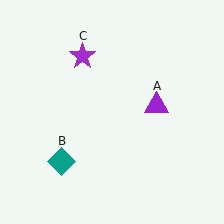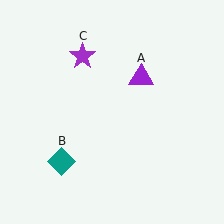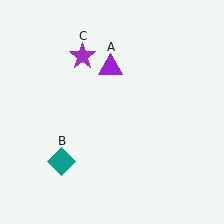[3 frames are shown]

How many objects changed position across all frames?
1 object changed position: purple triangle (object A).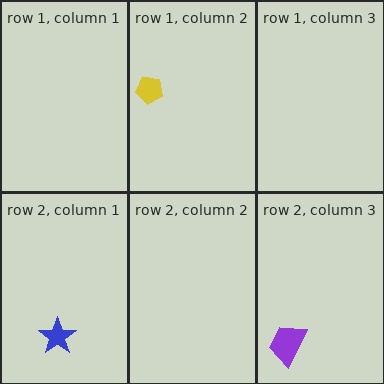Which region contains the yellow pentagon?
The row 1, column 2 region.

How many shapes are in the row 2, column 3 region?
1.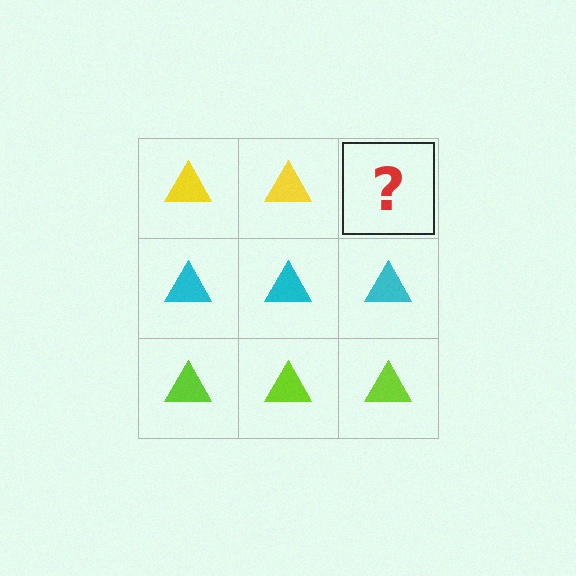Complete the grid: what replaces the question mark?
The question mark should be replaced with a yellow triangle.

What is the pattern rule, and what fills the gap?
The rule is that each row has a consistent color. The gap should be filled with a yellow triangle.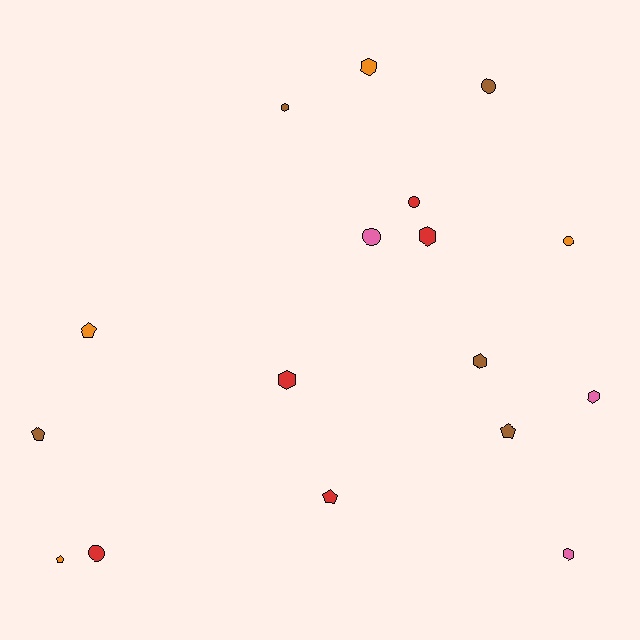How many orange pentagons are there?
There are 2 orange pentagons.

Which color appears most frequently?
Brown, with 5 objects.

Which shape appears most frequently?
Hexagon, with 7 objects.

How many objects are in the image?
There are 17 objects.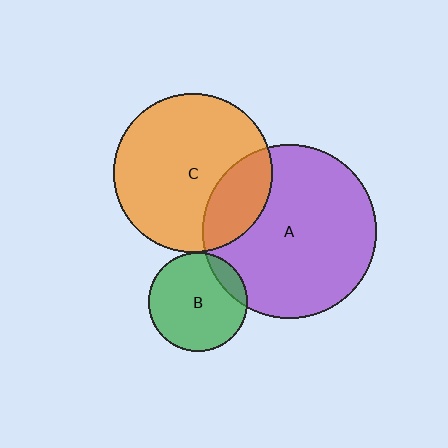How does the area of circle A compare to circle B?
Approximately 3.1 times.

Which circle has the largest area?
Circle A (purple).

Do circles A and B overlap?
Yes.